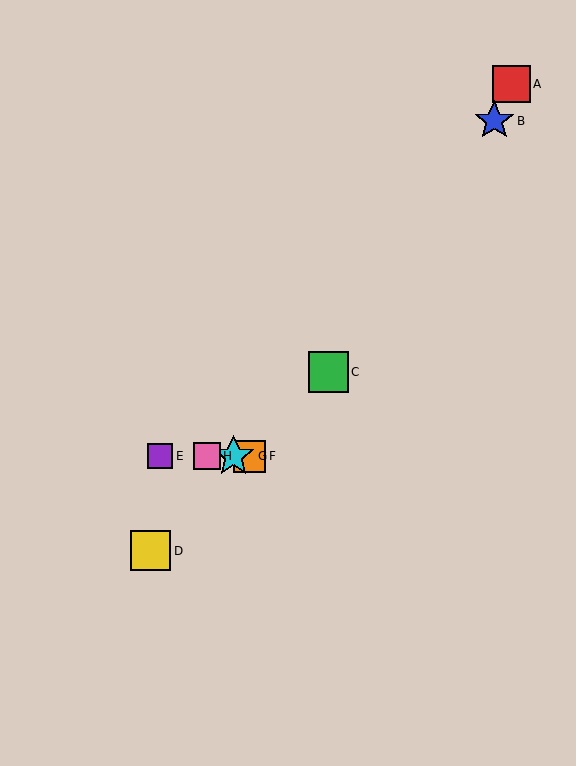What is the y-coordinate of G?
Object G is at y≈456.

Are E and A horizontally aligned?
No, E is at y≈456 and A is at y≈84.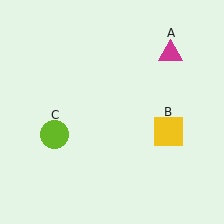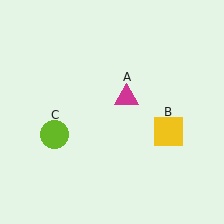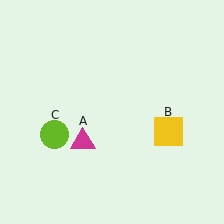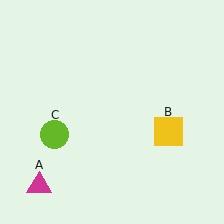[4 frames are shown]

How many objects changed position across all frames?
1 object changed position: magenta triangle (object A).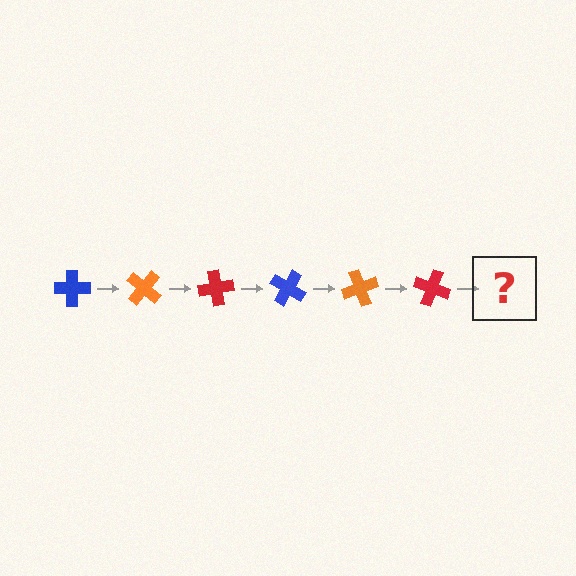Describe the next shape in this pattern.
It should be a blue cross, rotated 240 degrees from the start.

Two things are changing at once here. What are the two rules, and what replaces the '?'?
The two rules are that it rotates 40 degrees each step and the color cycles through blue, orange, and red. The '?' should be a blue cross, rotated 240 degrees from the start.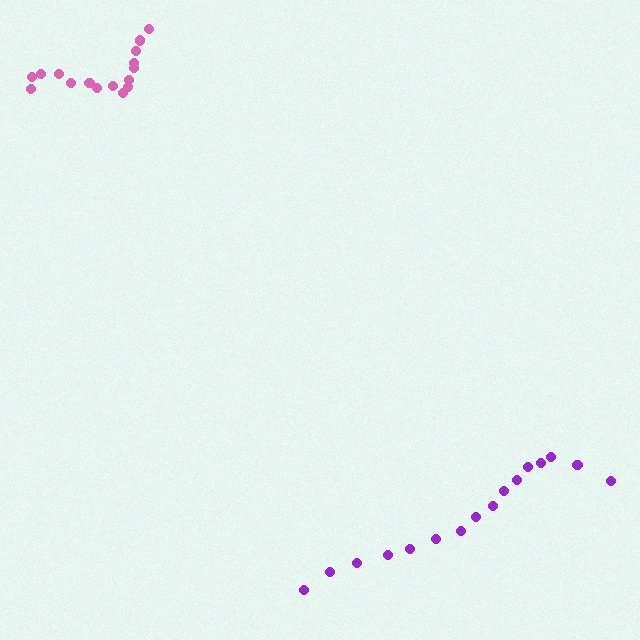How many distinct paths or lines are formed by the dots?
There are 2 distinct paths.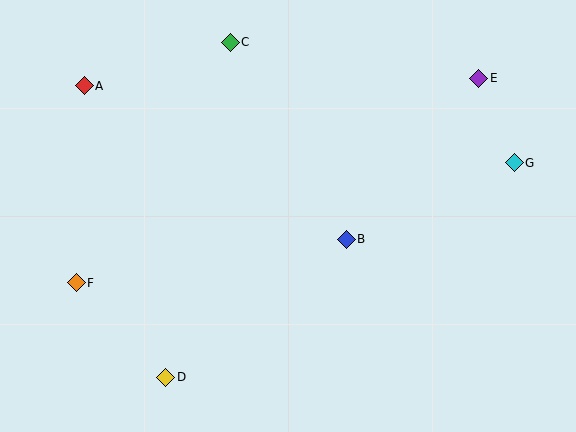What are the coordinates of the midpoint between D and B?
The midpoint between D and B is at (256, 308).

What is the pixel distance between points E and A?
The distance between E and A is 395 pixels.